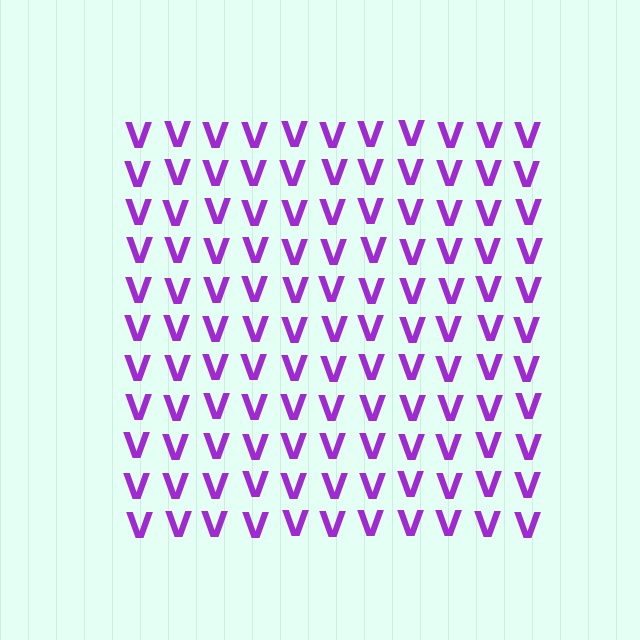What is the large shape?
The large shape is a square.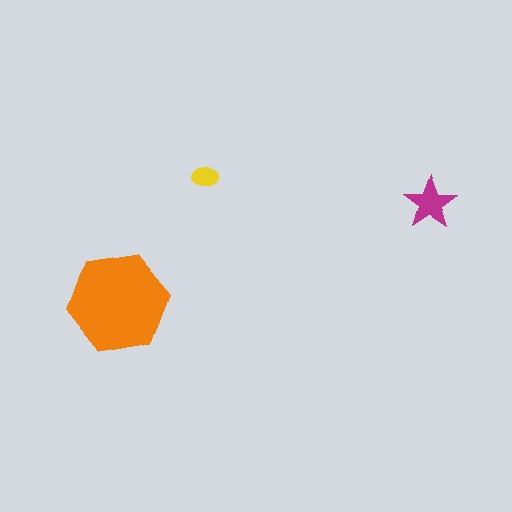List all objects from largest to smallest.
The orange hexagon, the magenta star, the yellow ellipse.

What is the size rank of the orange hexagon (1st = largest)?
1st.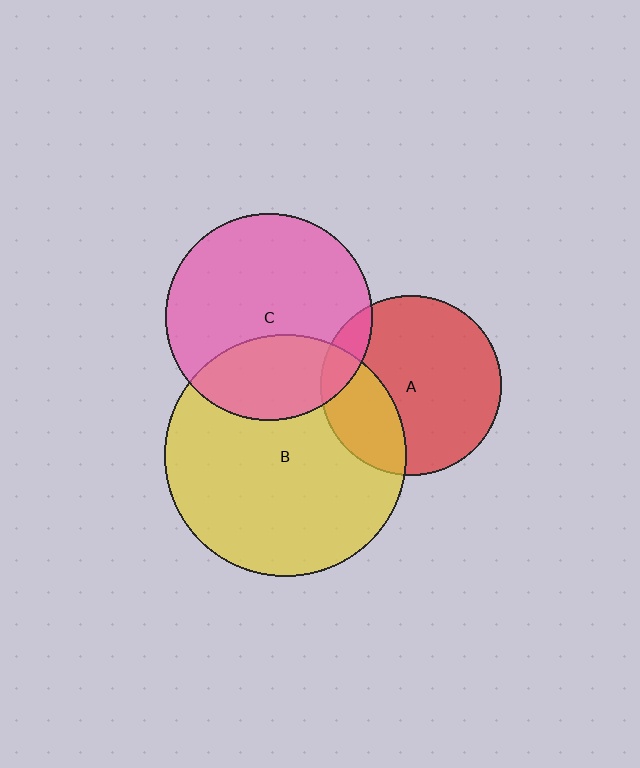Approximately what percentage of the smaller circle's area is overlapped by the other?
Approximately 30%.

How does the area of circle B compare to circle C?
Approximately 1.4 times.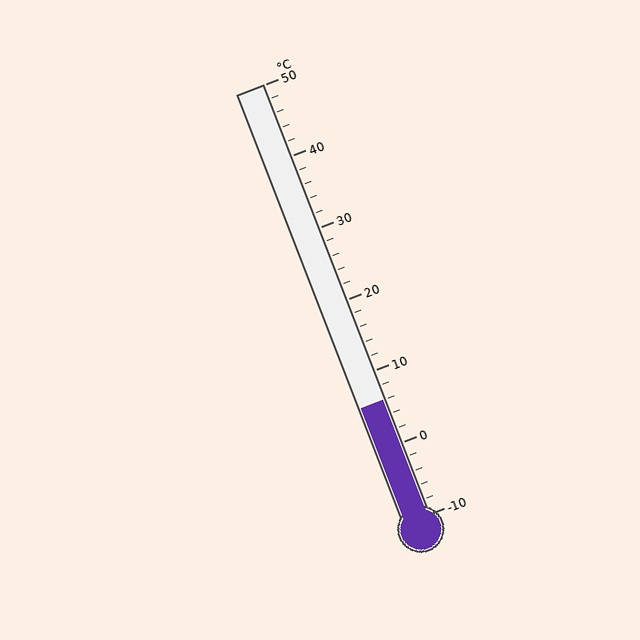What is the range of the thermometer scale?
The thermometer scale ranges from -10°C to 50°C.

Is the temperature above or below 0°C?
The temperature is above 0°C.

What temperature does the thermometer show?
The thermometer shows approximately 6°C.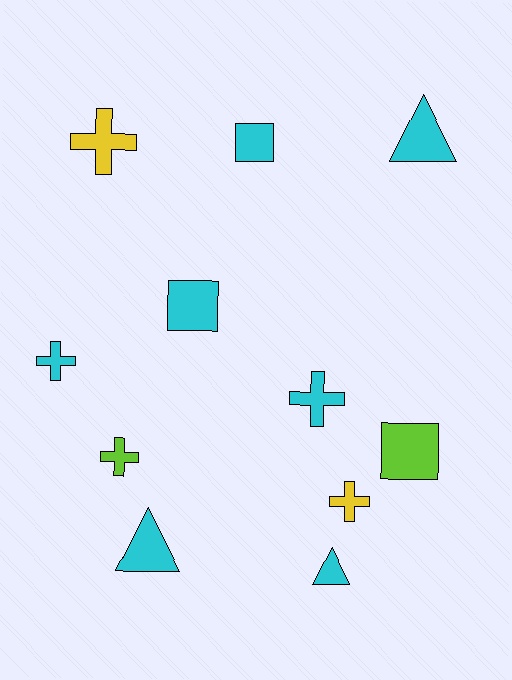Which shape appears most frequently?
Cross, with 5 objects.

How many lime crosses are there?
There is 1 lime cross.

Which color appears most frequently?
Cyan, with 7 objects.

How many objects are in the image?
There are 11 objects.